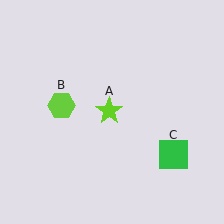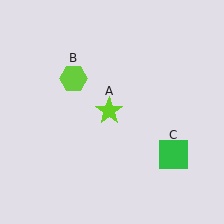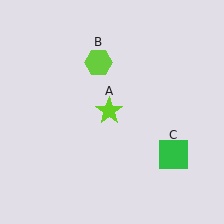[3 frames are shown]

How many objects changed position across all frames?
1 object changed position: lime hexagon (object B).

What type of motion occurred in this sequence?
The lime hexagon (object B) rotated clockwise around the center of the scene.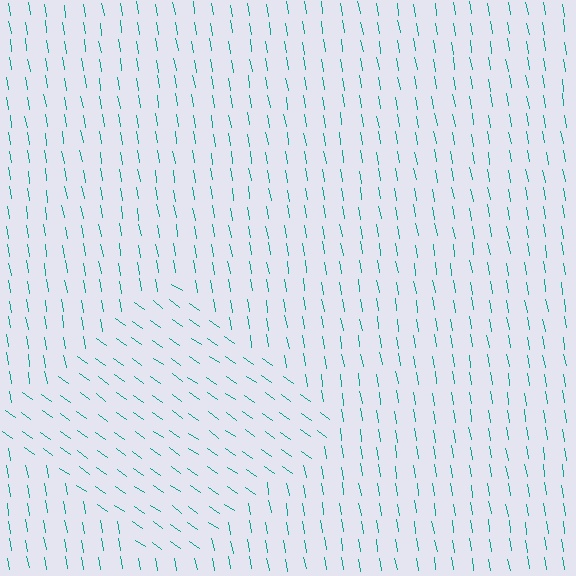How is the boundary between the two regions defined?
The boundary is defined purely by a change in line orientation (approximately 45 degrees difference). All lines are the same color and thickness.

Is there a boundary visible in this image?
Yes, there is a texture boundary formed by a change in line orientation.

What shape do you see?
I see a diamond.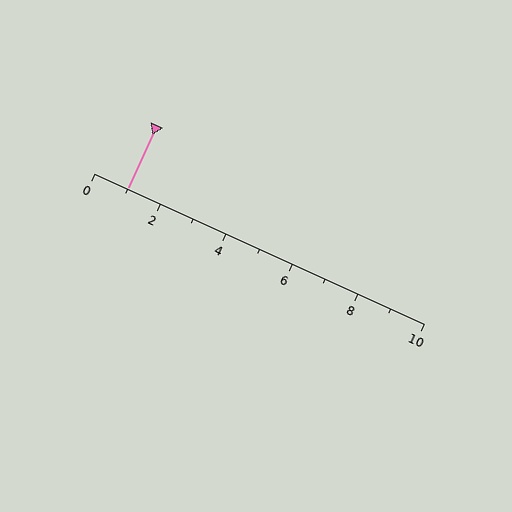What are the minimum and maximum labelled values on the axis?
The axis runs from 0 to 10.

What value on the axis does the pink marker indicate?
The marker indicates approximately 1.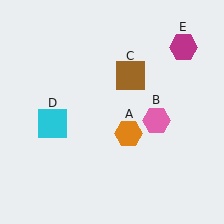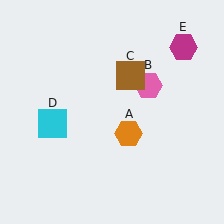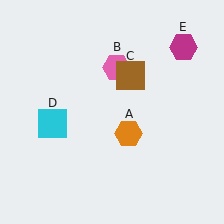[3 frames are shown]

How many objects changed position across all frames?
1 object changed position: pink hexagon (object B).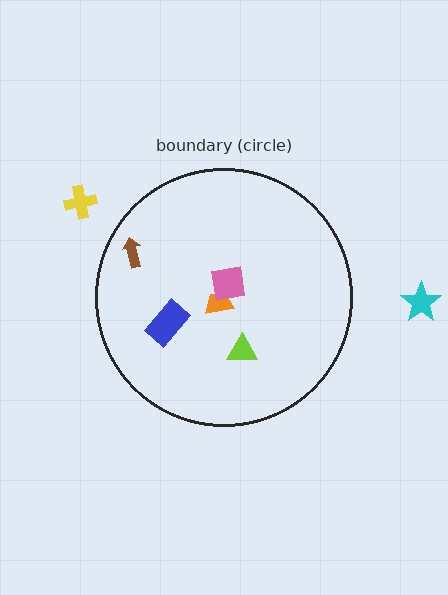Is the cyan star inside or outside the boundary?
Outside.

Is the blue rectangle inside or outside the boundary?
Inside.